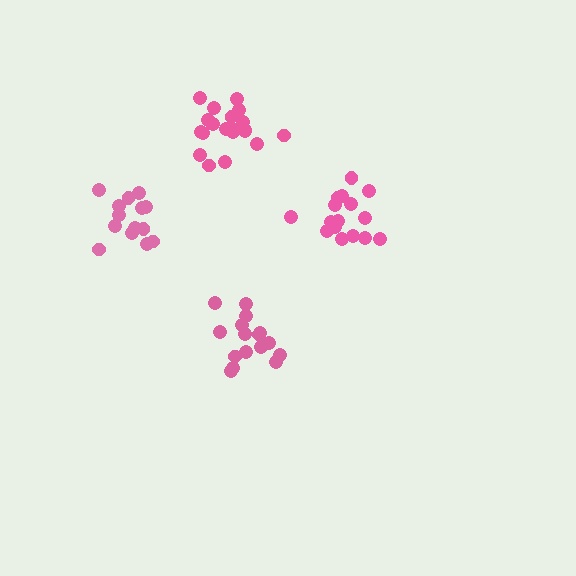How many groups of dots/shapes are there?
There are 4 groups.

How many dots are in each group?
Group 1: 16 dots, Group 2: 20 dots, Group 3: 16 dots, Group 4: 14 dots (66 total).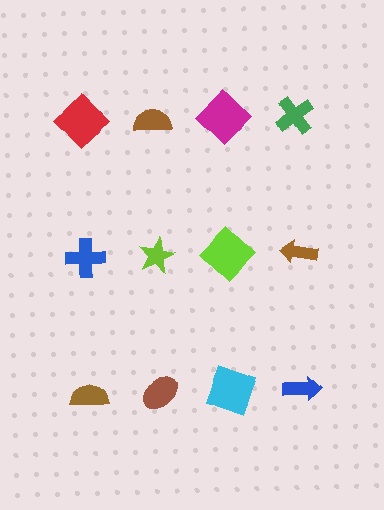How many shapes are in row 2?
4 shapes.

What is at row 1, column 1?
A red diamond.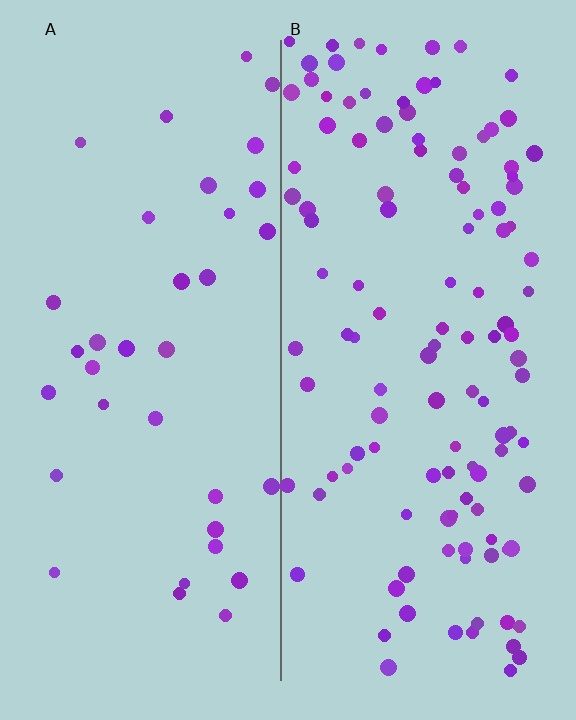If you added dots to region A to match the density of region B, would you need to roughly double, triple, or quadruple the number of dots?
Approximately triple.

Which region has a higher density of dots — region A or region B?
B (the right).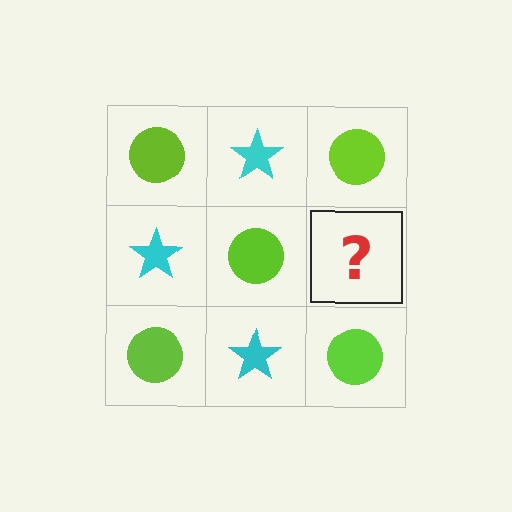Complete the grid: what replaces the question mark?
The question mark should be replaced with a cyan star.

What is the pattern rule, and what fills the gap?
The rule is that it alternates lime circle and cyan star in a checkerboard pattern. The gap should be filled with a cyan star.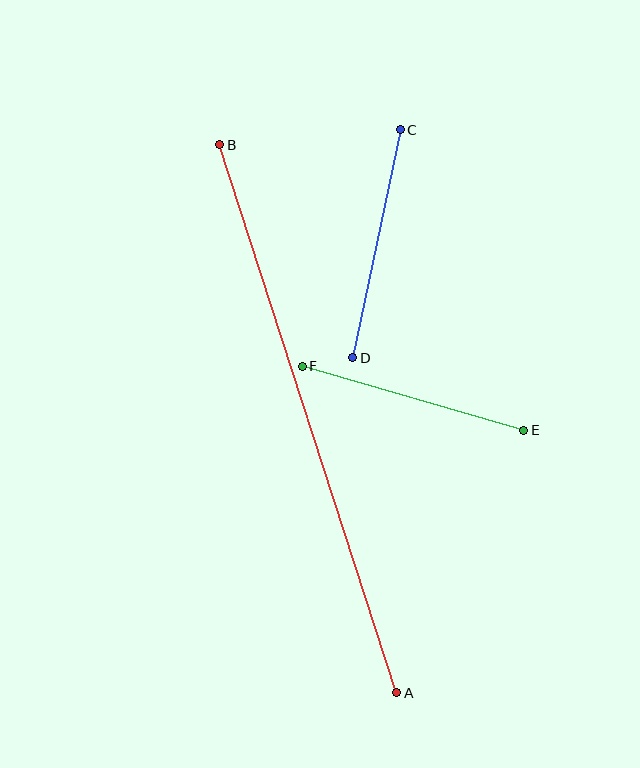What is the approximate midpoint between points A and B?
The midpoint is at approximately (308, 419) pixels.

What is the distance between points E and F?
The distance is approximately 231 pixels.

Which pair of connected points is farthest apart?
Points A and B are farthest apart.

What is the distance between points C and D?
The distance is approximately 233 pixels.